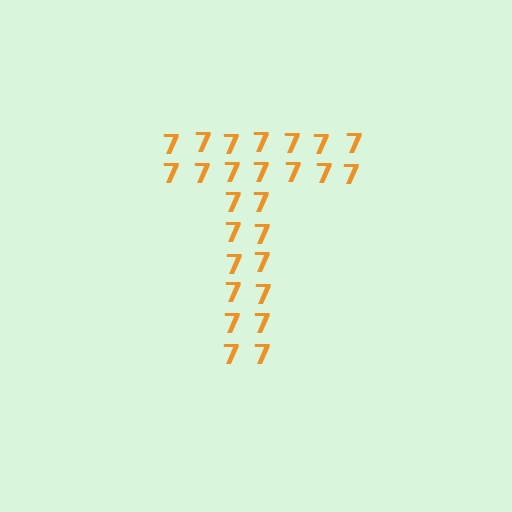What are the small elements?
The small elements are digit 7's.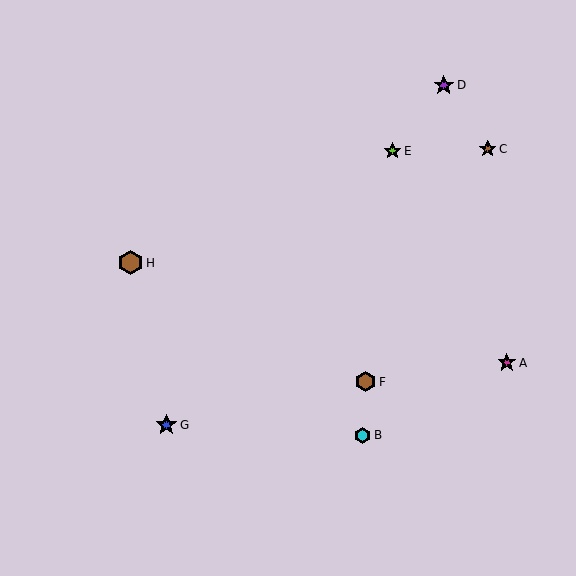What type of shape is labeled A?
Shape A is a magenta star.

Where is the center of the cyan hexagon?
The center of the cyan hexagon is at (363, 435).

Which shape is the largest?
The brown hexagon (labeled H) is the largest.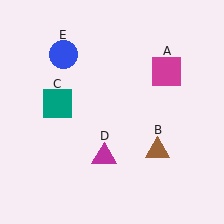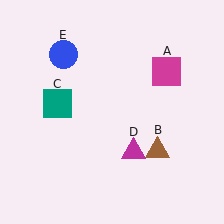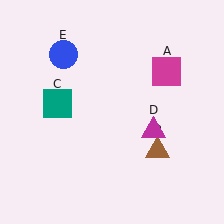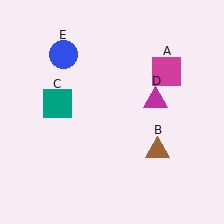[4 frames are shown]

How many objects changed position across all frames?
1 object changed position: magenta triangle (object D).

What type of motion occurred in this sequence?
The magenta triangle (object D) rotated counterclockwise around the center of the scene.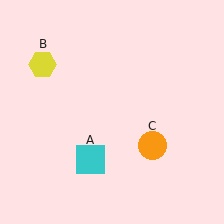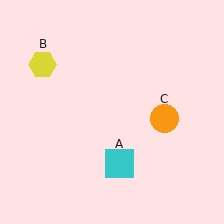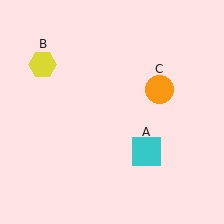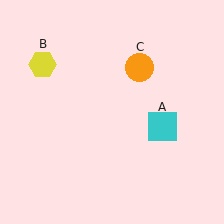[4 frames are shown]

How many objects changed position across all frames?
2 objects changed position: cyan square (object A), orange circle (object C).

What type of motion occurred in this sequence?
The cyan square (object A), orange circle (object C) rotated counterclockwise around the center of the scene.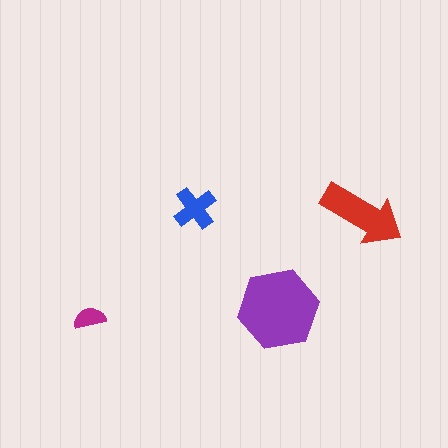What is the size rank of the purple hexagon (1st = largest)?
1st.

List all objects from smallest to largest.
The magenta semicircle, the blue cross, the red arrow, the purple hexagon.